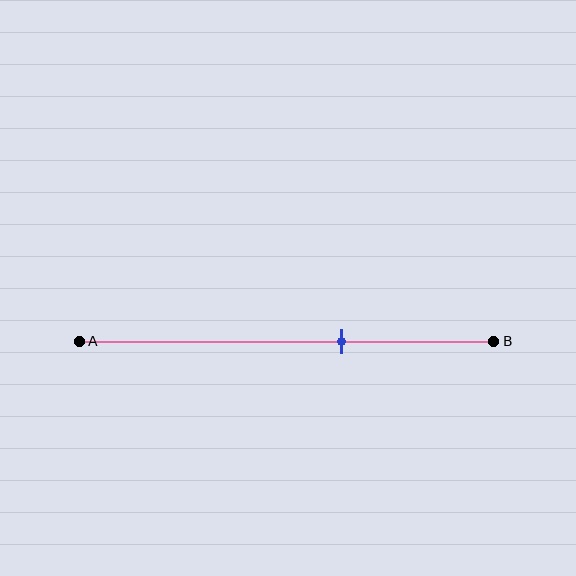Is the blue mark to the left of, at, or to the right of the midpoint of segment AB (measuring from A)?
The blue mark is to the right of the midpoint of segment AB.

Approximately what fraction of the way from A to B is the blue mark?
The blue mark is approximately 65% of the way from A to B.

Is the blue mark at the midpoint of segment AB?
No, the mark is at about 65% from A, not at the 50% midpoint.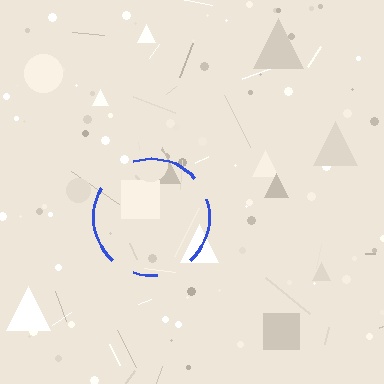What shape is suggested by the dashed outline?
The dashed outline suggests a circle.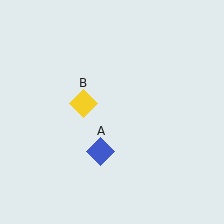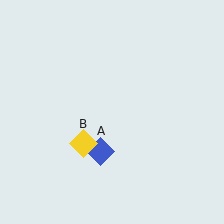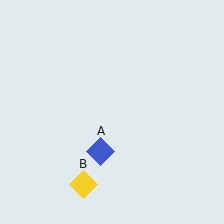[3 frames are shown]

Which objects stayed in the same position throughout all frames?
Blue diamond (object A) remained stationary.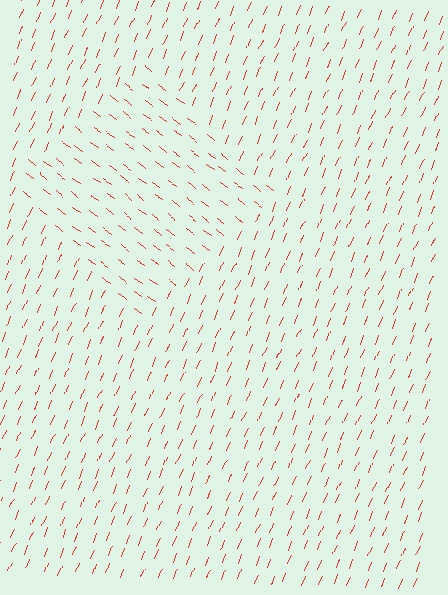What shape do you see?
I see a diamond.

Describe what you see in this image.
The image is filled with small red line segments. A diamond region in the image has lines oriented differently from the surrounding lines, creating a visible texture boundary.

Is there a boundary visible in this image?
Yes, there is a texture boundary formed by a change in line orientation.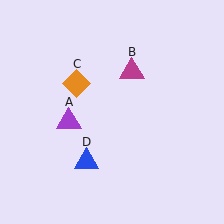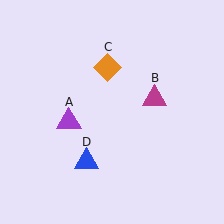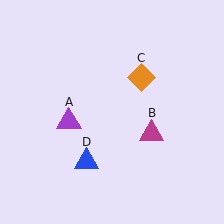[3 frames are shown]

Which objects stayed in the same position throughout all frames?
Purple triangle (object A) and blue triangle (object D) remained stationary.